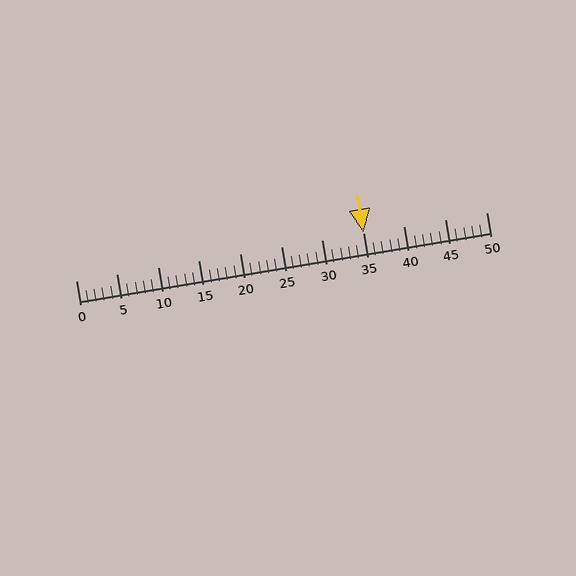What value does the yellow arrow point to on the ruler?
The yellow arrow points to approximately 35.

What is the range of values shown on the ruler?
The ruler shows values from 0 to 50.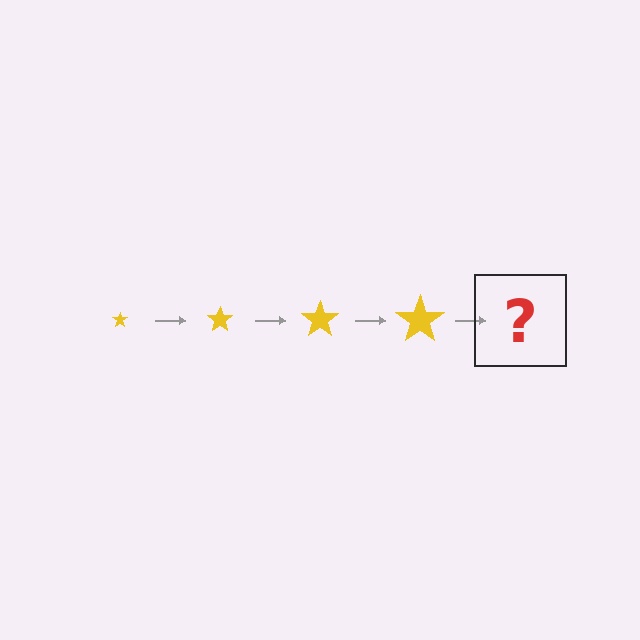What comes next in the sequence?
The next element should be a yellow star, larger than the previous one.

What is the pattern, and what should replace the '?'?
The pattern is that the star gets progressively larger each step. The '?' should be a yellow star, larger than the previous one.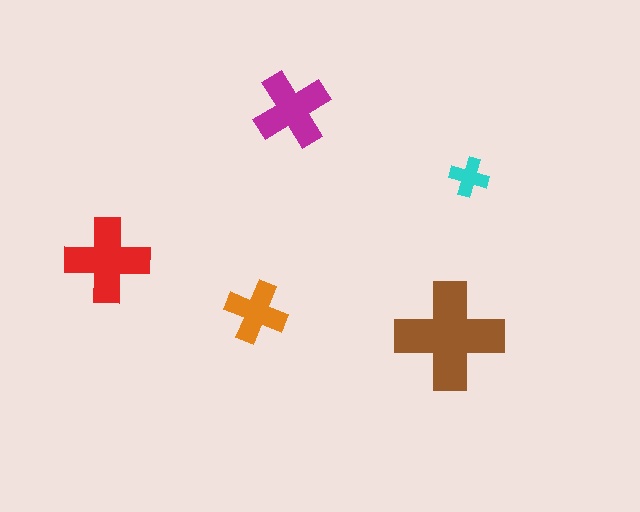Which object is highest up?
The magenta cross is topmost.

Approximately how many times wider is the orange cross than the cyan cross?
About 1.5 times wider.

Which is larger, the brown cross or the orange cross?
The brown one.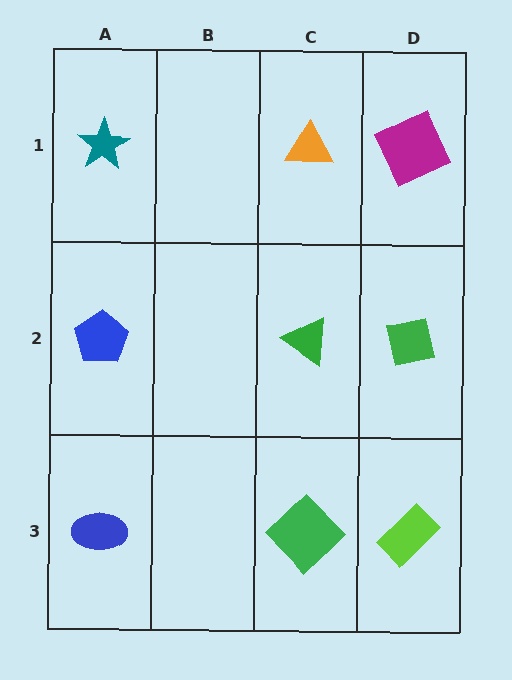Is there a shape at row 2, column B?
No, that cell is empty.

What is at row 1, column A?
A teal star.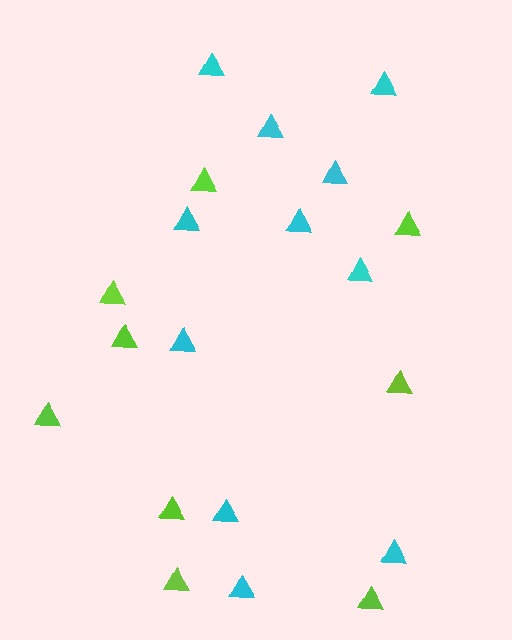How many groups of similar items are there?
There are 2 groups: one group of cyan triangles (11) and one group of lime triangles (9).